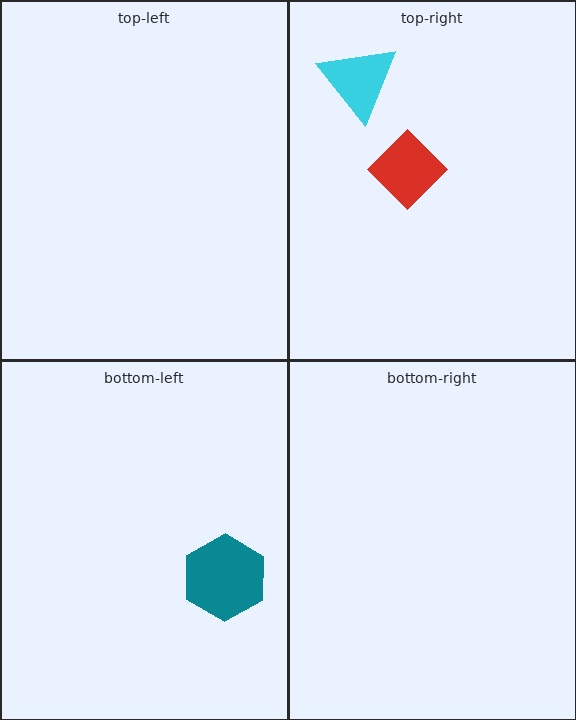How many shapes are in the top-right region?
2.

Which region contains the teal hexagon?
The bottom-left region.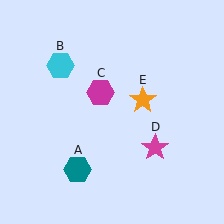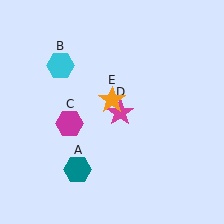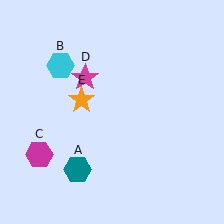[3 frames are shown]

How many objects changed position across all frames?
3 objects changed position: magenta hexagon (object C), magenta star (object D), orange star (object E).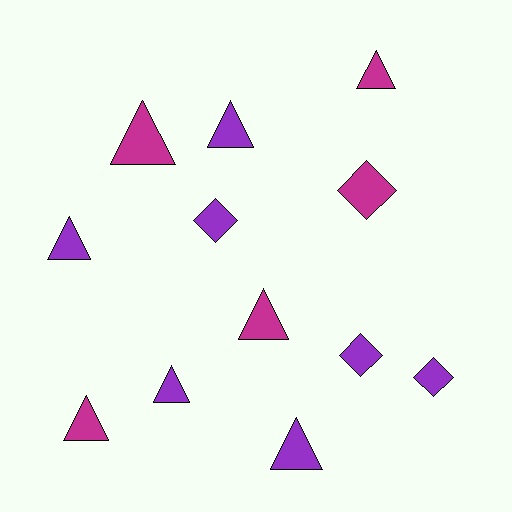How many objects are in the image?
There are 12 objects.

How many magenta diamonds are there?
There is 1 magenta diamond.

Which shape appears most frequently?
Triangle, with 8 objects.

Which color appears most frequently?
Purple, with 7 objects.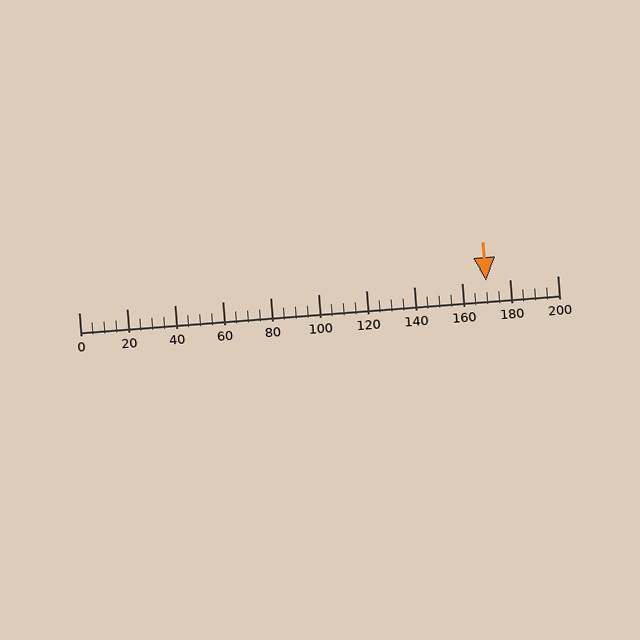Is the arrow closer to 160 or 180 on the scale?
The arrow is closer to 180.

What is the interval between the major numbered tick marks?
The major tick marks are spaced 20 units apart.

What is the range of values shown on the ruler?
The ruler shows values from 0 to 200.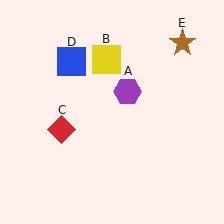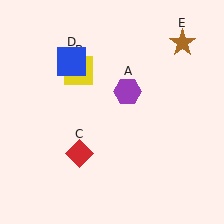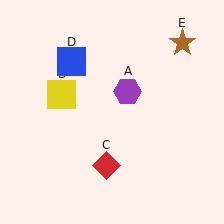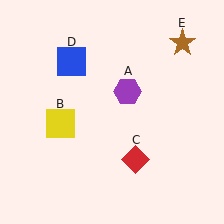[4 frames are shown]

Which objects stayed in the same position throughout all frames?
Purple hexagon (object A) and blue square (object D) and brown star (object E) remained stationary.